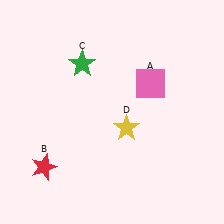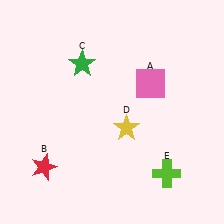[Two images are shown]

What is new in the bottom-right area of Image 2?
A lime cross (E) was added in the bottom-right area of Image 2.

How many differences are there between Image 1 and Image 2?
There is 1 difference between the two images.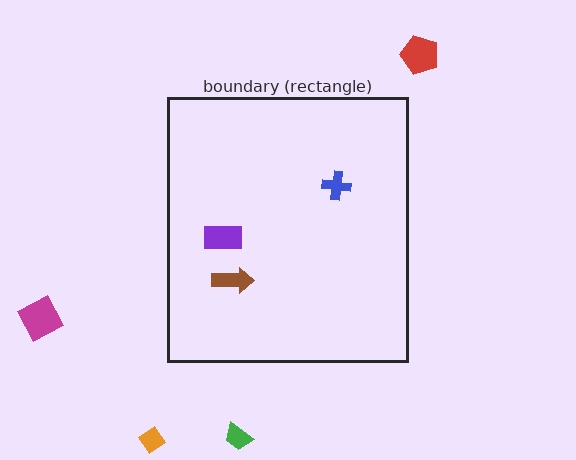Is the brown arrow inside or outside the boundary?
Inside.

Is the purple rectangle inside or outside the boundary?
Inside.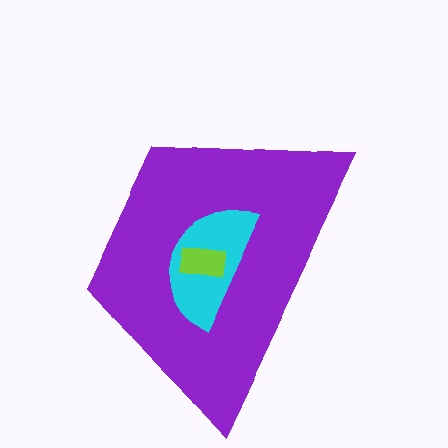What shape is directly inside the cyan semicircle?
The lime rectangle.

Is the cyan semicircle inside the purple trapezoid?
Yes.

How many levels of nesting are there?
3.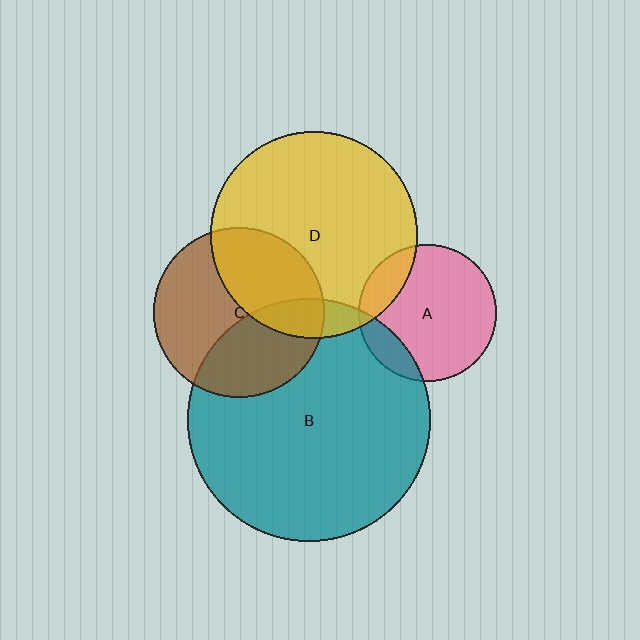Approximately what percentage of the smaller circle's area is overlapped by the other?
Approximately 40%.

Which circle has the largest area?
Circle B (teal).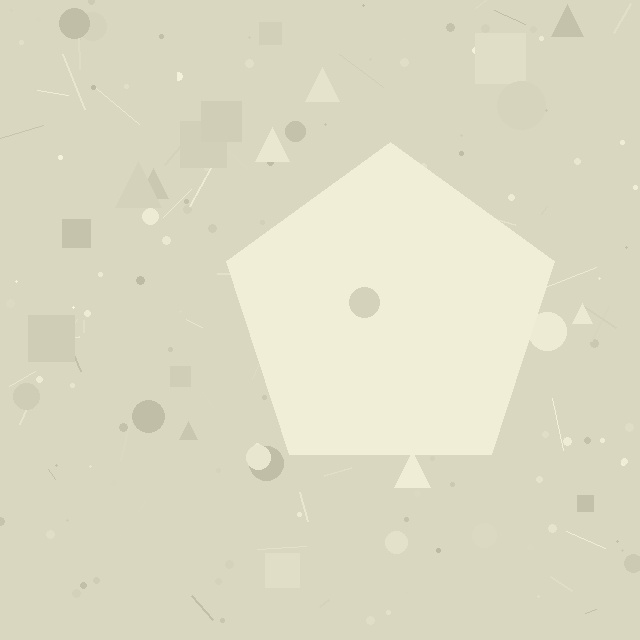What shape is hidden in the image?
A pentagon is hidden in the image.